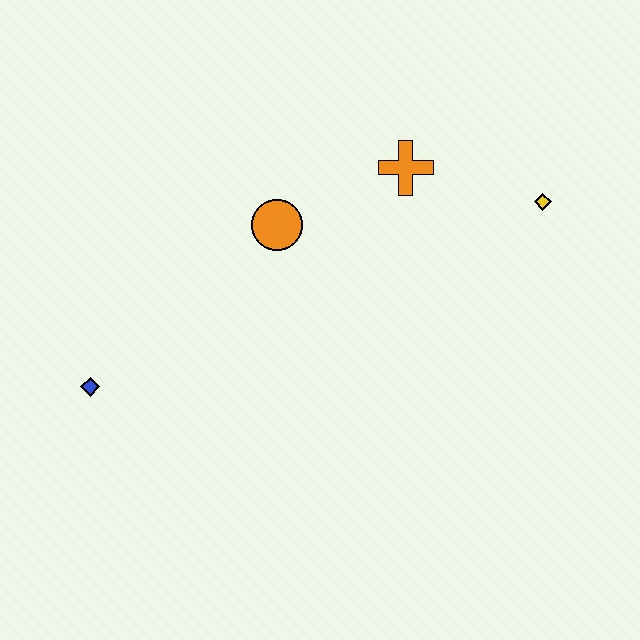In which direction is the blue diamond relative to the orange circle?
The blue diamond is to the left of the orange circle.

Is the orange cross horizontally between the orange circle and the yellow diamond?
Yes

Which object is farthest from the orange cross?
The blue diamond is farthest from the orange cross.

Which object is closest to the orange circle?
The orange cross is closest to the orange circle.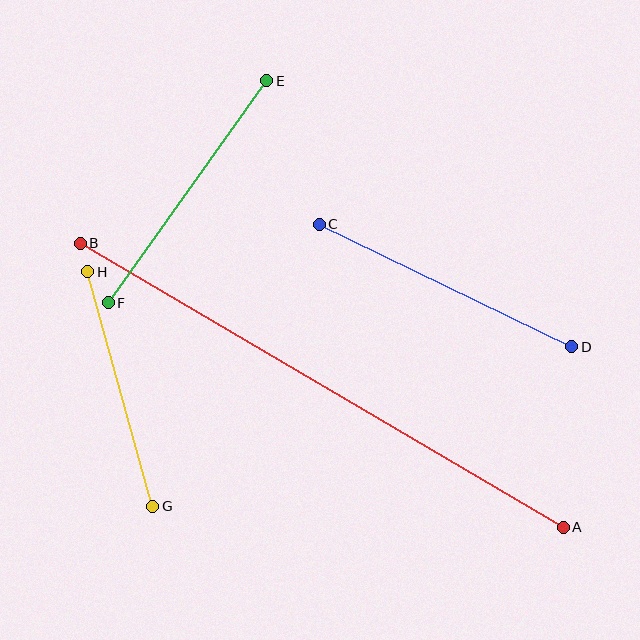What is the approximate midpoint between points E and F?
The midpoint is at approximately (188, 192) pixels.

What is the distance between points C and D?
The distance is approximately 280 pixels.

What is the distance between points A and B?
The distance is approximately 560 pixels.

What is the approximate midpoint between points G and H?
The midpoint is at approximately (120, 389) pixels.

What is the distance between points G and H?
The distance is approximately 243 pixels.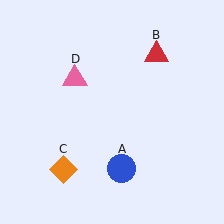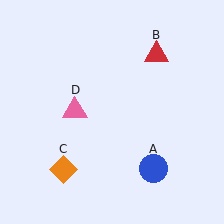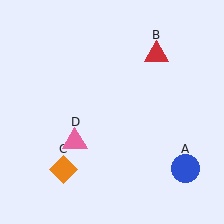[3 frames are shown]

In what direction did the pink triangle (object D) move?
The pink triangle (object D) moved down.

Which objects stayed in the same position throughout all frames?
Red triangle (object B) and orange diamond (object C) remained stationary.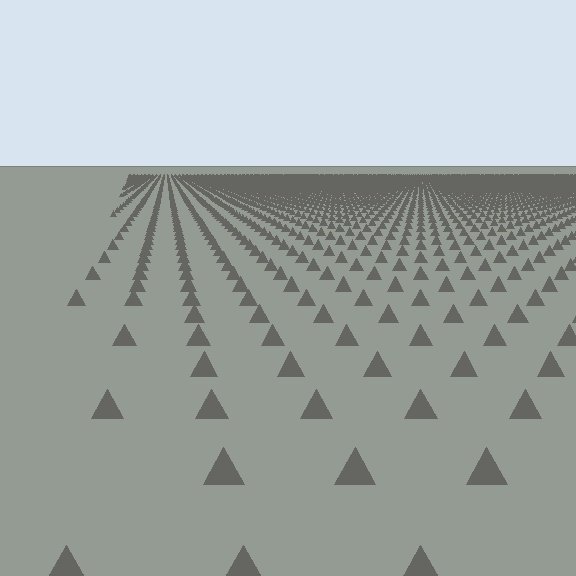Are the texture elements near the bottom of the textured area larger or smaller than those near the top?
Larger. Near the bottom, elements are closer to the viewer and appear at a bigger on-screen size.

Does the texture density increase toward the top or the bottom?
Density increases toward the top.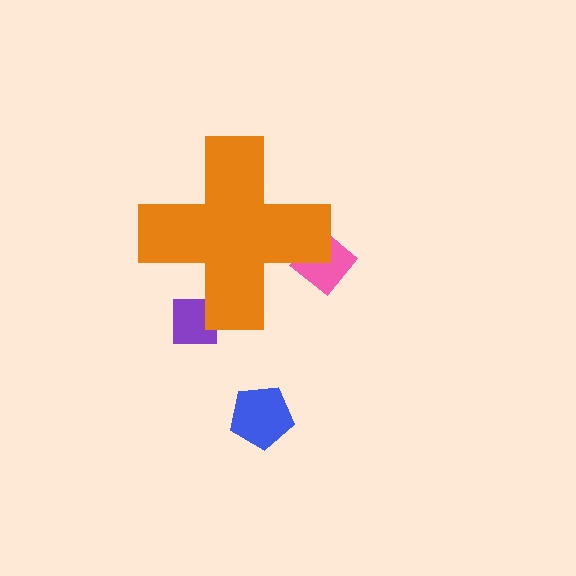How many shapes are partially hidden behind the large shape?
2 shapes are partially hidden.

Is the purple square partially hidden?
Yes, the purple square is partially hidden behind the orange cross.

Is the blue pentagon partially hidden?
No, the blue pentagon is fully visible.